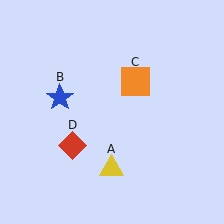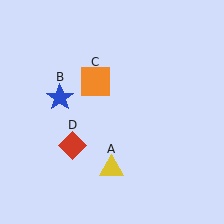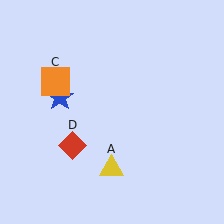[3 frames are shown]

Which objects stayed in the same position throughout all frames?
Yellow triangle (object A) and blue star (object B) and red diamond (object D) remained stationary.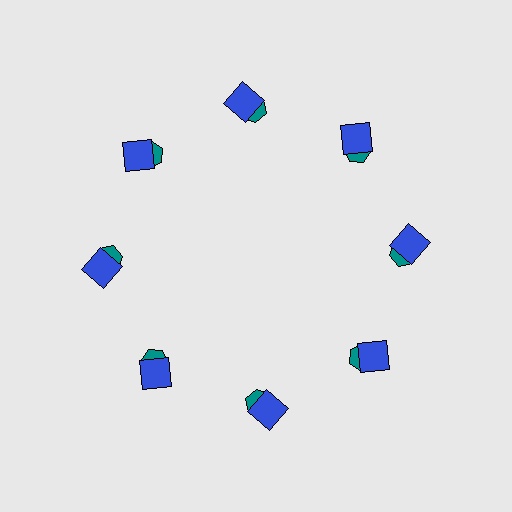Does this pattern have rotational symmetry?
Yes, this pattern has 8-fold rotational symmetry. It looks the same after rotating 45 degrees around the center.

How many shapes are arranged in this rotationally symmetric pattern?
There are 16 shapes, arranged in 8 groups of 2.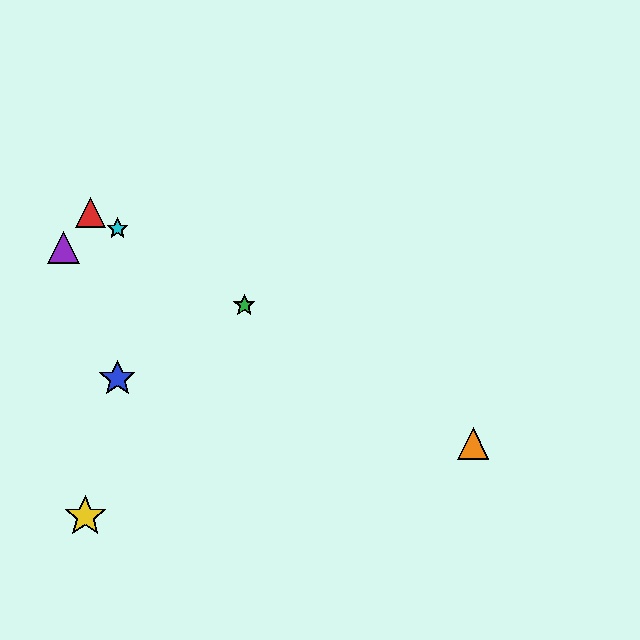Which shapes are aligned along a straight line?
The red triangle, the green star, the orange triangle, the cyan star are aligned along a straight line.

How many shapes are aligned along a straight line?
4 shapes (the red triangle, the green star, the orange triangle, the cyan star) are aligned along a straight line.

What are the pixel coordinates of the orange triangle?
The orange triangle is at (473, 444).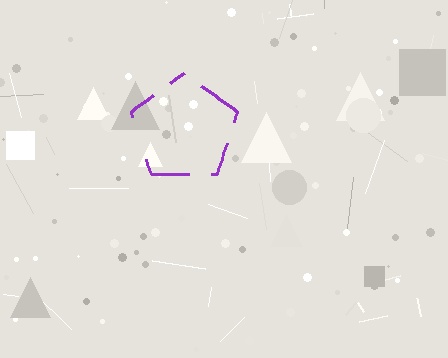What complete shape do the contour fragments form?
The contour fragments form a pentagon.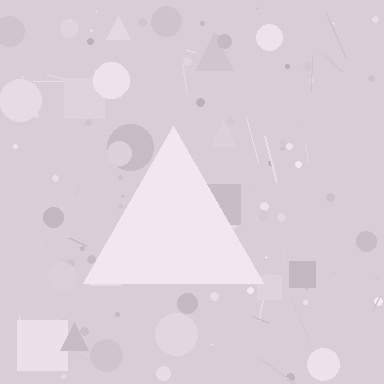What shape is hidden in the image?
A triangle is hidden in the image.